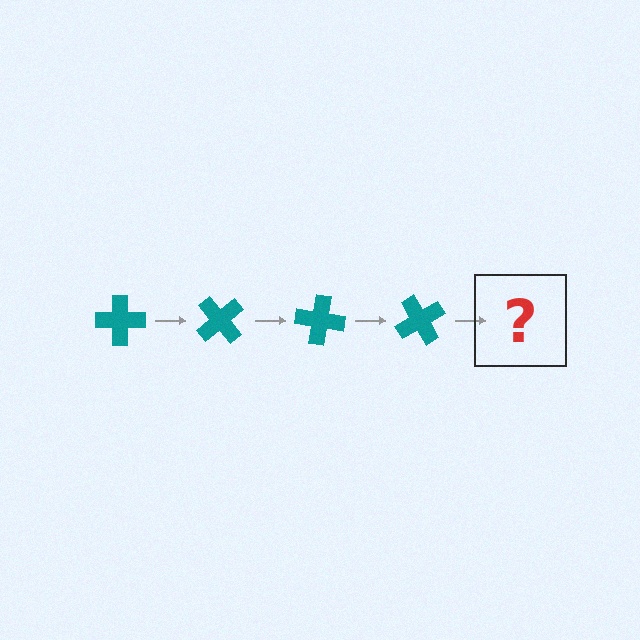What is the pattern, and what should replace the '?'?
The pattern is that the cross rotates 50 degrees each step. The '?' should be a teal cross rotated 200 degrees.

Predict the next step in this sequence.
The next step is a teal cross rotated 200 degrees.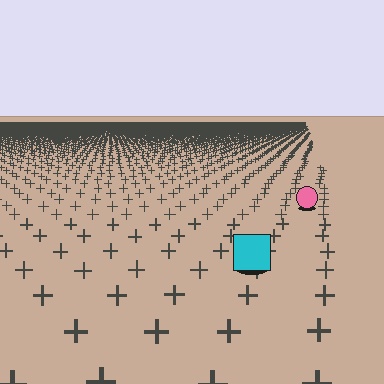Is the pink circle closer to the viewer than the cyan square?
No. The cyan square is closer — you can tell from the texture gradient: the ground texture is coarser near it.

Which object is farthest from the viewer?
The pink circle is farthest from the viewer. It appears smaller and the ground texture around it is denser.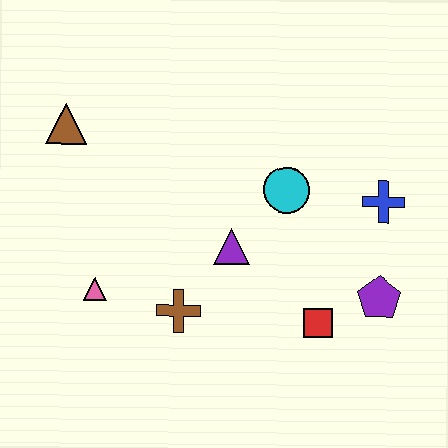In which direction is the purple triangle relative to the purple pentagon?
The purple triangle is to the left of the purple pentagon.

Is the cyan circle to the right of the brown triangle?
Yes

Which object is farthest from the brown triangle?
The purple pentagon is farthest from the brown triangle.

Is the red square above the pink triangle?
No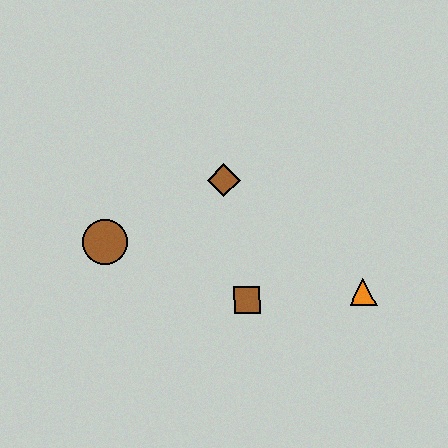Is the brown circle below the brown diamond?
Yes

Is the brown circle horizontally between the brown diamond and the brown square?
No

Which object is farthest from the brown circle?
The orange triangle is farthest from the brown circle.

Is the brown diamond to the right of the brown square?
No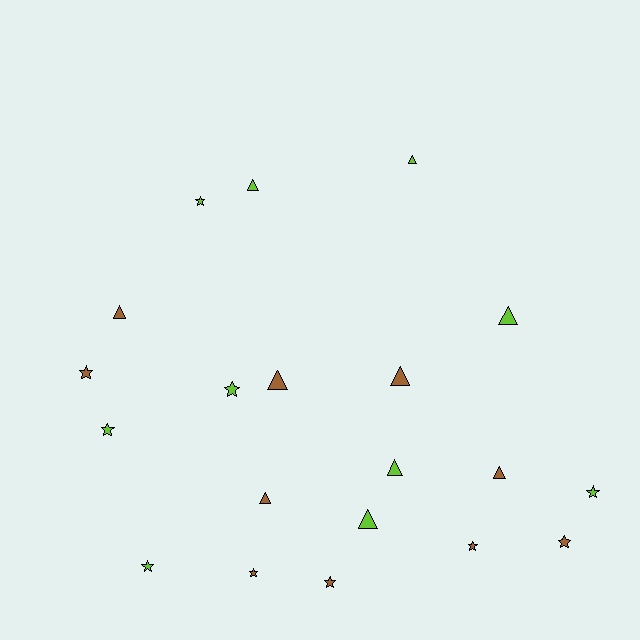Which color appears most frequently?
Lime, with 10 objects.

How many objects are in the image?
There are 20 objects.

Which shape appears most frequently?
Star, with 10 objects.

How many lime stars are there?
There are 5 lime stars.